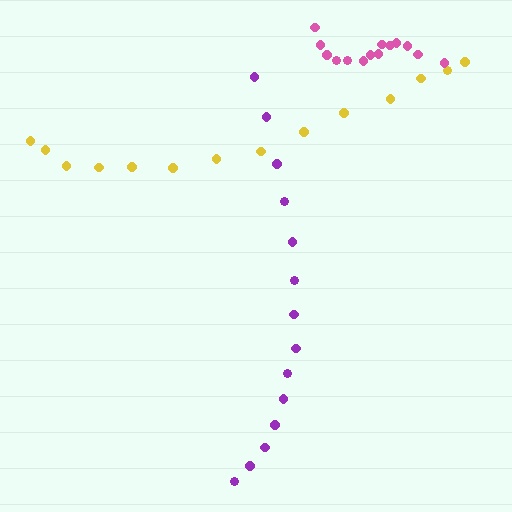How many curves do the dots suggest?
There are 3 distinct paths.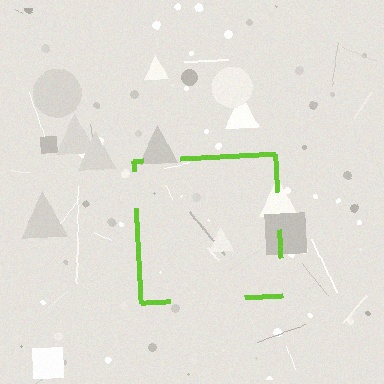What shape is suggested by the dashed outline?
The dashed outline suggests a square.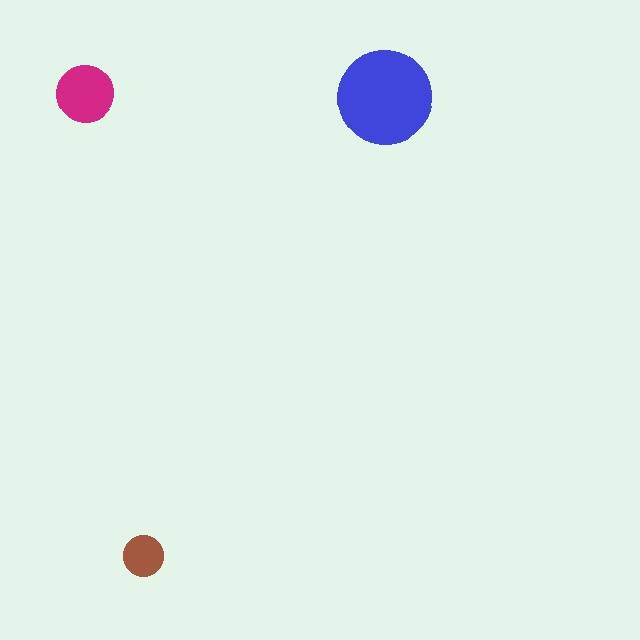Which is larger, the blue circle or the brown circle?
The blue one.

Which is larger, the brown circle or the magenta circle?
The magenta one.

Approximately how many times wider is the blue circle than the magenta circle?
About 1.5 times wider.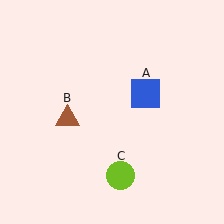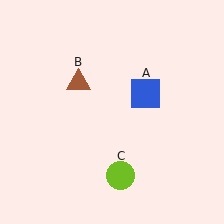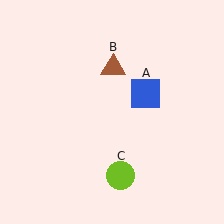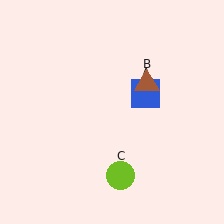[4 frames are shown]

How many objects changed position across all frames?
1 object changed position: brown triangle (object B).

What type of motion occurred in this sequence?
The brown triangle (object B) rotated clockwise around the center of the scene.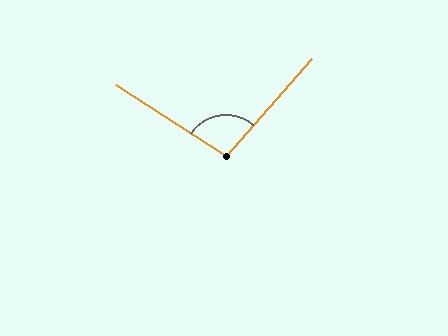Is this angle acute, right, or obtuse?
It is obtuse.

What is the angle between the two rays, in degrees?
Approximately 98 degrees.